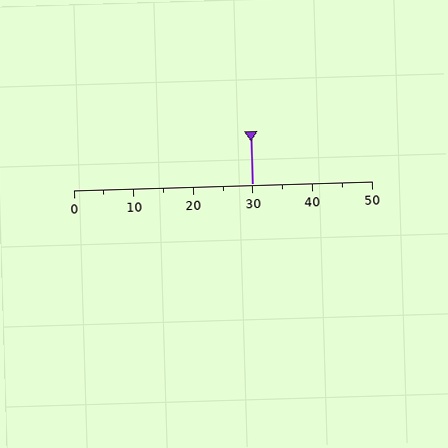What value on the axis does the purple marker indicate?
The marker indicates approximately 30.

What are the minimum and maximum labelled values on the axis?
The axis runs from 0 to 50.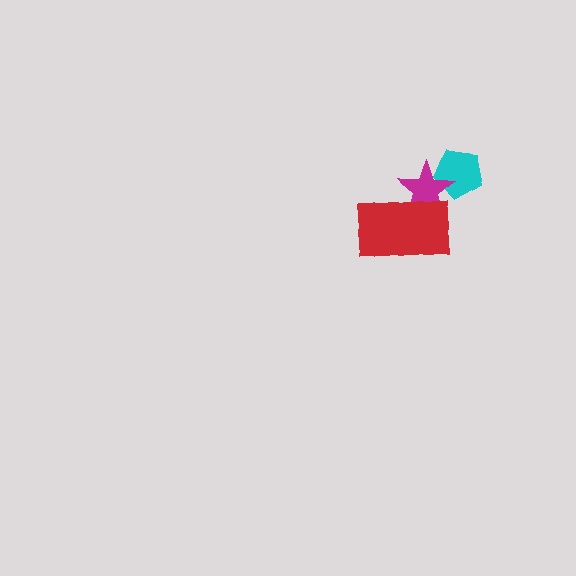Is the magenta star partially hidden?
Yes, it is partially covered by another shape.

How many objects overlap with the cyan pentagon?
1 object overlaps with the cyan pentagon.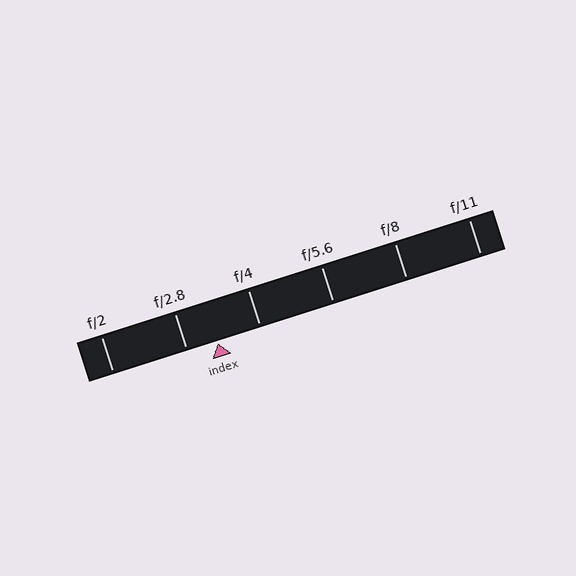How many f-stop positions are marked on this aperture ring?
There are 6 f-stop positions marked.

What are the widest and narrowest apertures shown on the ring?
The widest aperture shown is f/2 and the narrowest is f/11.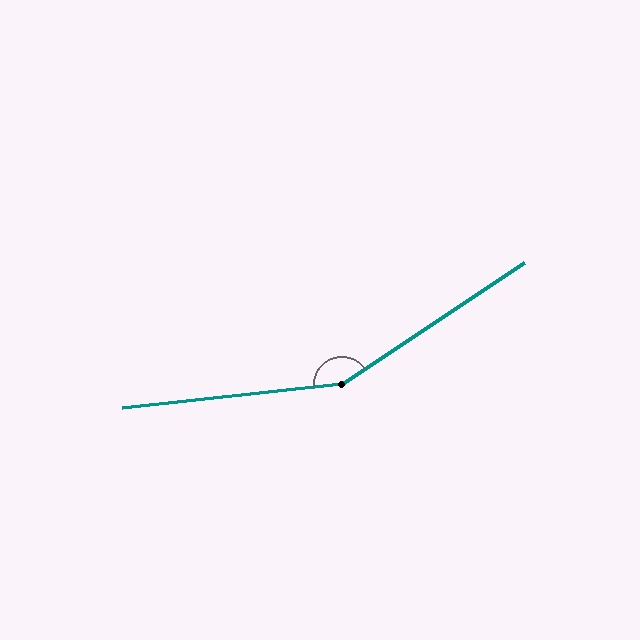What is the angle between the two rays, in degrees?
Approximately 152 degrees.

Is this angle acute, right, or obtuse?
It is obtuse.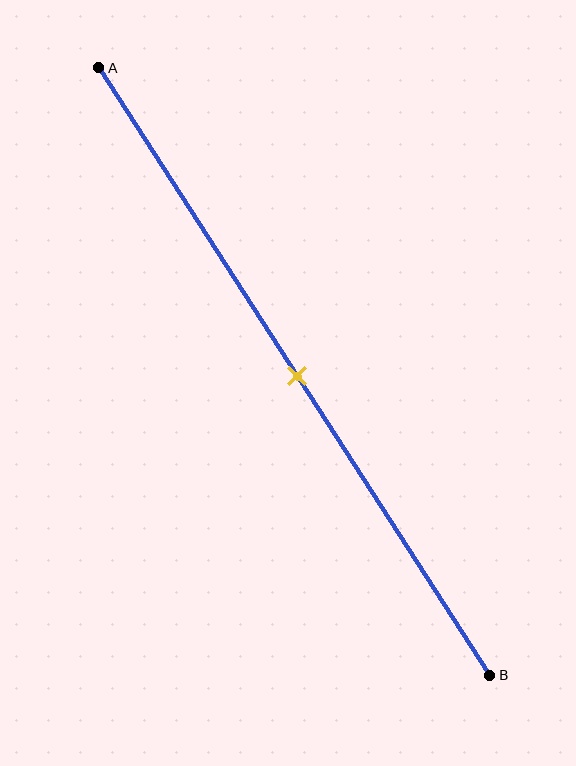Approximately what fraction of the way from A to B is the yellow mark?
The yellow mark is approximately 50% of the way from A to B.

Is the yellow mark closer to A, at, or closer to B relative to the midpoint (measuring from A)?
The yellow mark is approximately at the midpoint of segment AB.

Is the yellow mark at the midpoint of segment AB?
Yes, the mark is approximately at the midpoint.